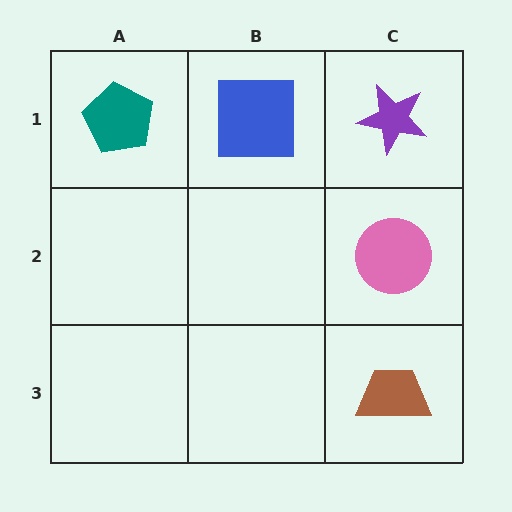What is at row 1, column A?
A teal pentagon.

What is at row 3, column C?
A brown trapezoid.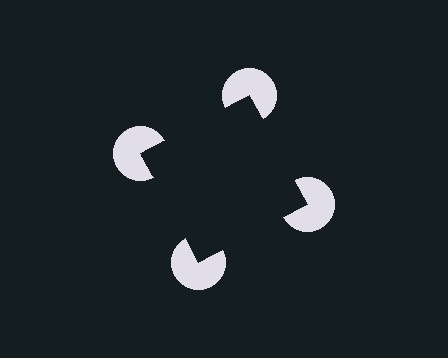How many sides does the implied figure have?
4 sides.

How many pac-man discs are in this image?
There are 4 — one at each vertex of the illusory square.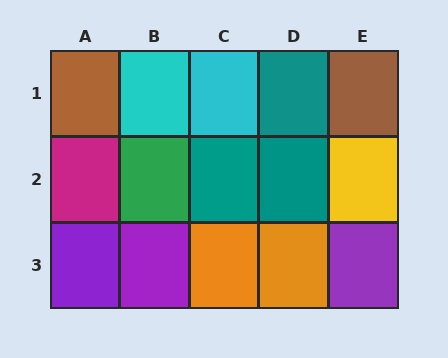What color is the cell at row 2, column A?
Magenta.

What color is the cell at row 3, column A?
Purple.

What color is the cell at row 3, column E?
Purple.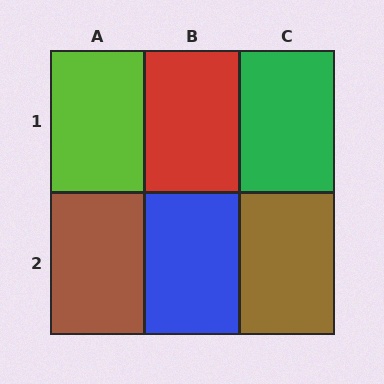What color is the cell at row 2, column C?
Brown.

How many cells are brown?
2 cells are brown.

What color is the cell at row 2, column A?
Brown.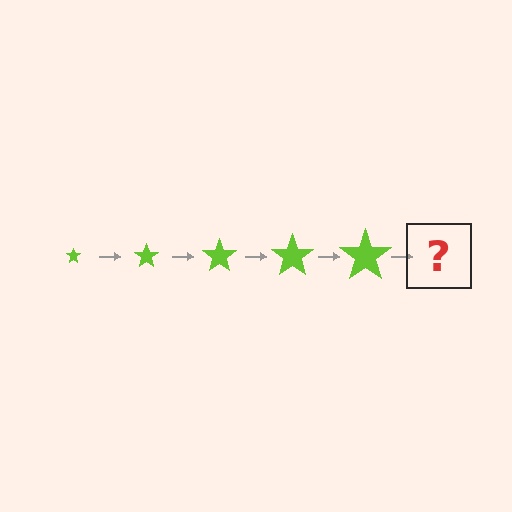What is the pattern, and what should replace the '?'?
The pattern is that the star gets progressively larger each step. The '?' should be a lime star, larger than the previous one.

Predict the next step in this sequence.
The next step is a lime star, larger than the previous one.